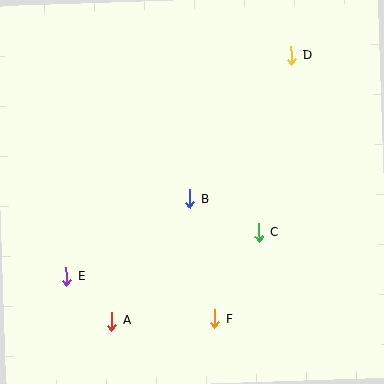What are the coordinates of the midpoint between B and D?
The midpoint between B and D is at (241, 127).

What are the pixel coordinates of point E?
Point E is at (67, 276).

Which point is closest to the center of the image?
Point B at (190, 199) is closest to the center.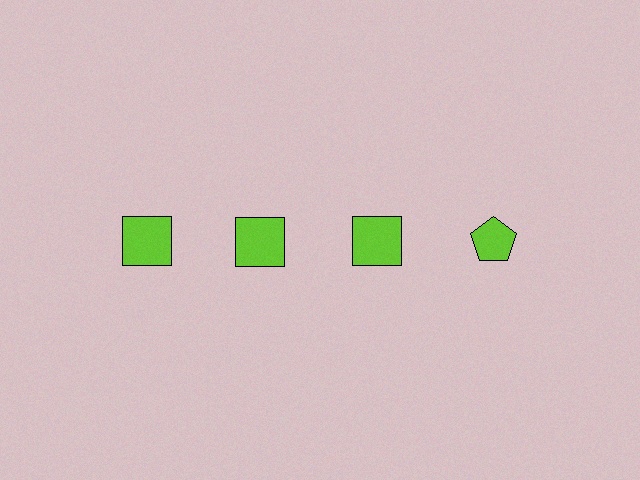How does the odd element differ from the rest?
It has a different shape: pentagon instead of square.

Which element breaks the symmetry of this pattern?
The lime pentagon in the top row, second from right column breaks the symmetry. All other shapes are lime squares.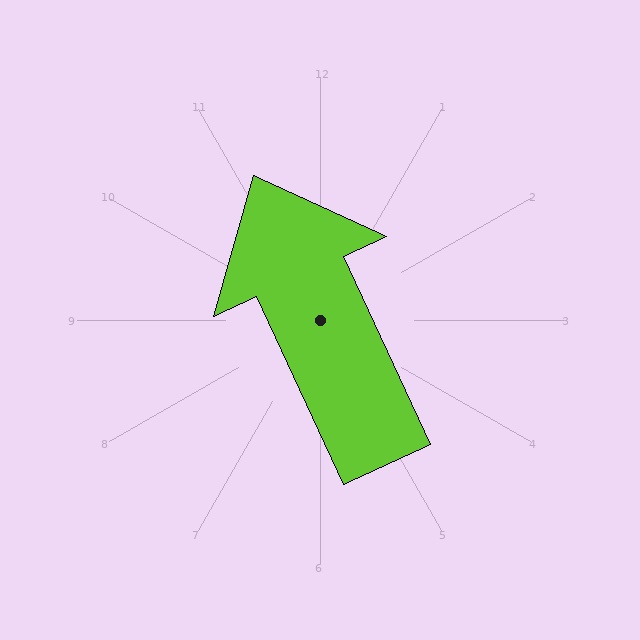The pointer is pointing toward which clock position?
Roughly 11 o'clock.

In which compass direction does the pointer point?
Northwest.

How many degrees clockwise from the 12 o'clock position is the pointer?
Approximately 335 degrees.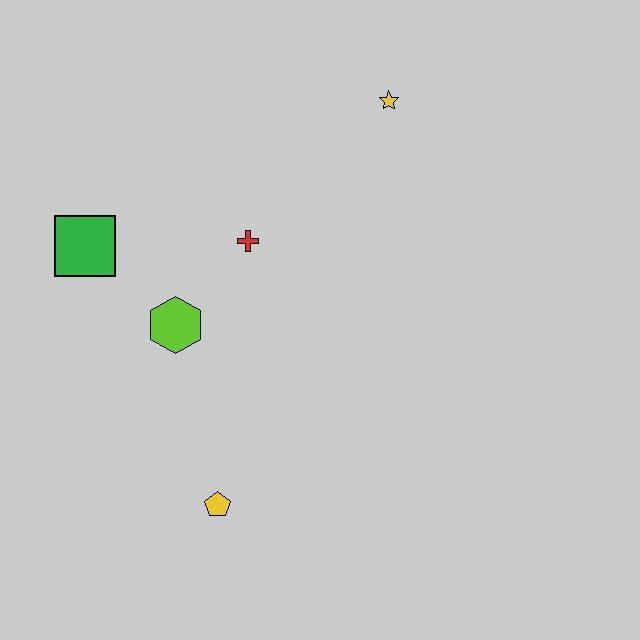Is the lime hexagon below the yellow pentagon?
No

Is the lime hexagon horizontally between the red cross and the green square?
Yes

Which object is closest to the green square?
The lime hexagon is closest to the green square.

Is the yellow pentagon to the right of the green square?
Yes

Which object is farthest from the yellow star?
The yellow pentagon is farthest from the yellow star.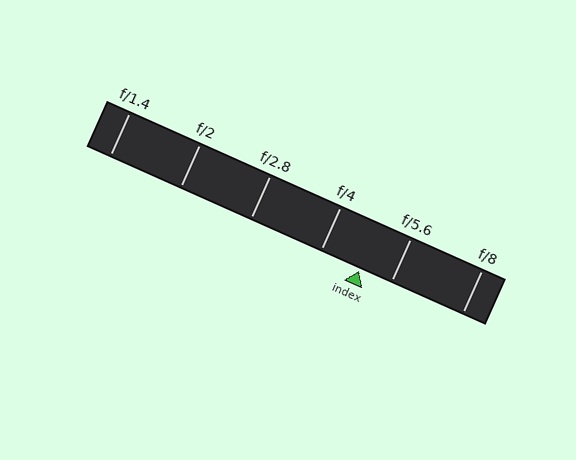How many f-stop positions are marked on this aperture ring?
There are 6 f-stop positions marked.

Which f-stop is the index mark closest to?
The index mark is closest to f/5.6.